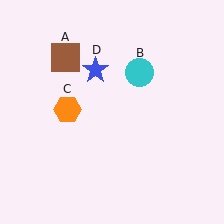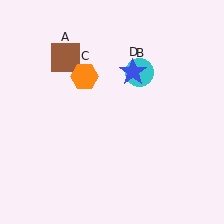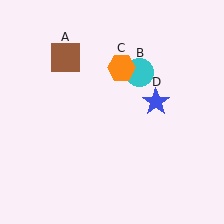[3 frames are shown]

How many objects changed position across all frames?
2 objects changed position: orange hexagon (object C), blue star (object D).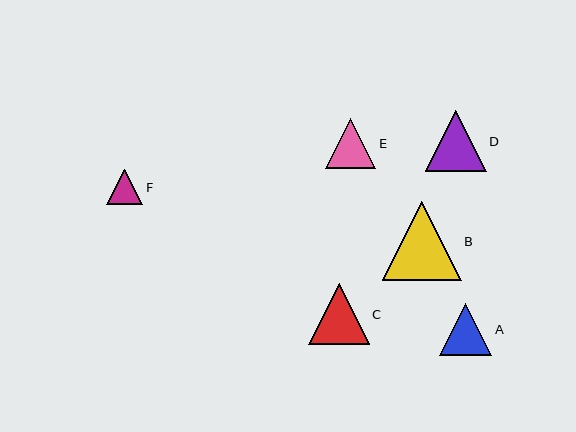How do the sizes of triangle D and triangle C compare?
Triangle D and triangle C are approximately the same size.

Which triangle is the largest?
Triangle B is the largest with a size of approximately 79 pixels.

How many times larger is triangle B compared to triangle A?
Triangle B is approximately 1.5 times the size of triangle A.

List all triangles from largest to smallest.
From largest to smallest: B, D, C, A, E, F.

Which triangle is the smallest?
Triangle F is the smallest with a size of approximately 36 pixels.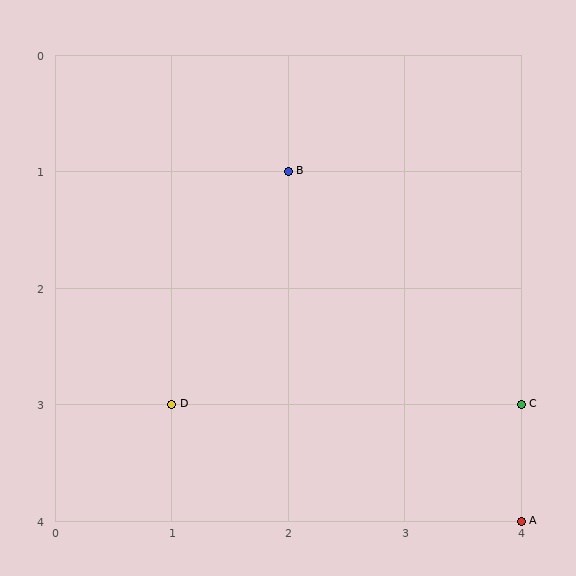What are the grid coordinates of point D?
Point D is at grid coordinates (1, 3).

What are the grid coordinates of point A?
Point A is at grid coordinates (4, 4).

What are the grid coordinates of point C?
Point C is at grid coordinates (4, 3).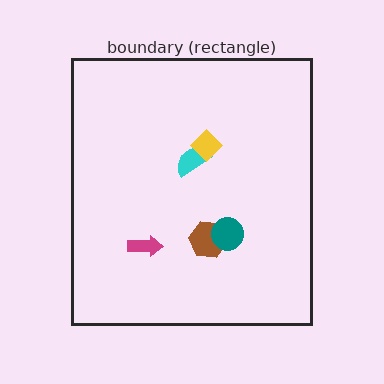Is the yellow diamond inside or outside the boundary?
Inside.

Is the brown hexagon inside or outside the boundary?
Inside.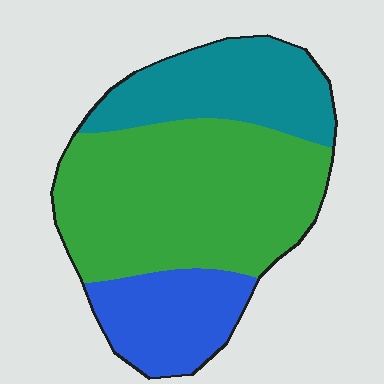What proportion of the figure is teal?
Teal covers around 25% of the figure.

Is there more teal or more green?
Green.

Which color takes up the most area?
Green, at roughly 55%.